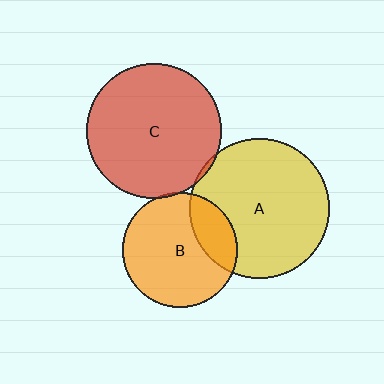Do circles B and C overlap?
Yes.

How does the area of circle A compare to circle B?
Approximately 1.5 times.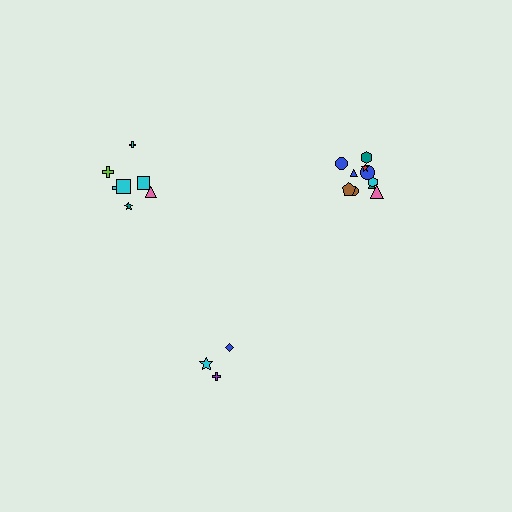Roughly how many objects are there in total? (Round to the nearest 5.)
Roughly 20 objects in total.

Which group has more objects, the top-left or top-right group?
The top-right group.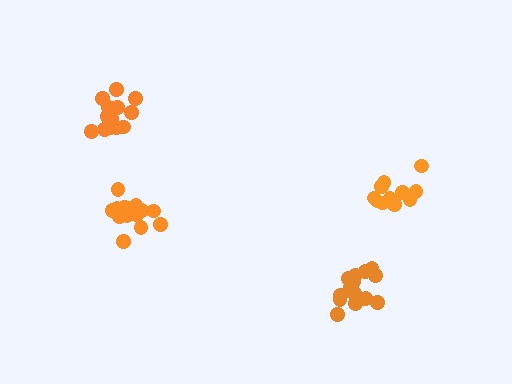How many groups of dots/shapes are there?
There are 4 groups.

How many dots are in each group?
Group 1: 14 dots, Group 2: 16 dots, Group 3: 15 dots, Group 4: 11 dots (56 total).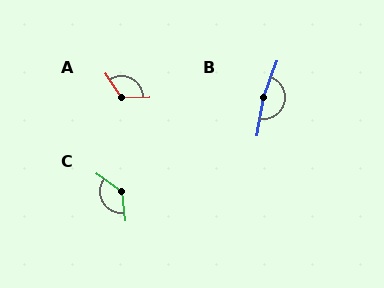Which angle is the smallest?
A, at approximately 120 degrees.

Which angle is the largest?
B, at approximately 169 degrees.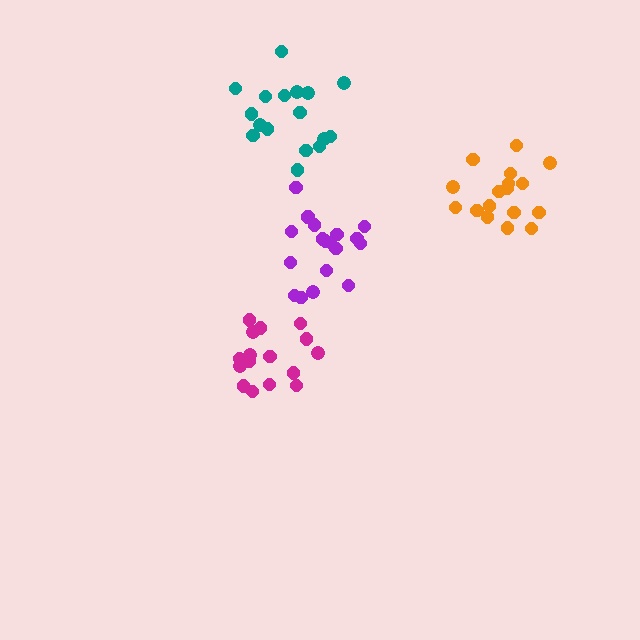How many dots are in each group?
Group 1: 19 dots, Group 2: 17 dots, Group 3: 16 dots, Group 4: 17 dots (69 total).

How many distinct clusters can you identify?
There are 4 distinct clusters.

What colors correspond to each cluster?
The clusters are colored: purple, orange, magenta, teal.